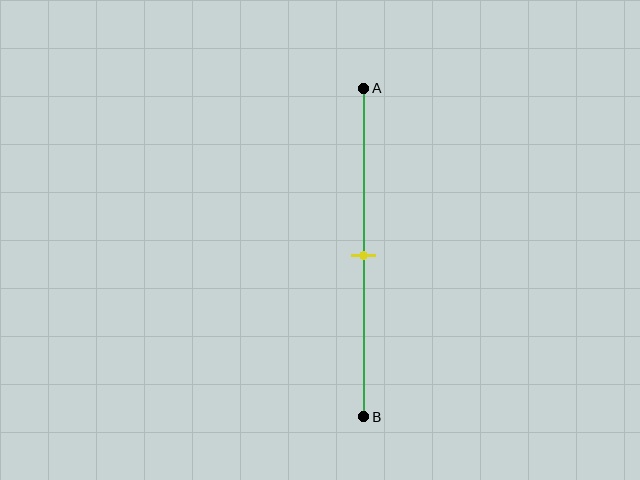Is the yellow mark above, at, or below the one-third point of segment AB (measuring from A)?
The yellow mark is below the one-third point of segment AB.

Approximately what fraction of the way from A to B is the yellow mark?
The yellow mark is approximately 50% of the way from A to B.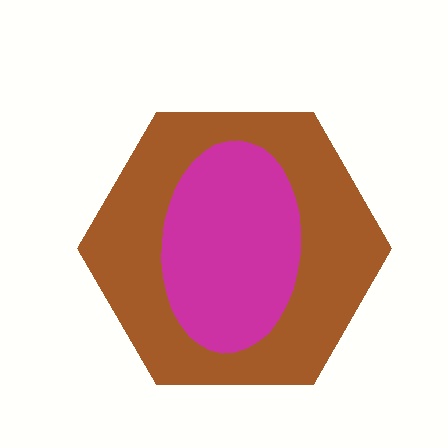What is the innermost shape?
The magenta ellipse.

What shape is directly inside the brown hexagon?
The magenta ellipse.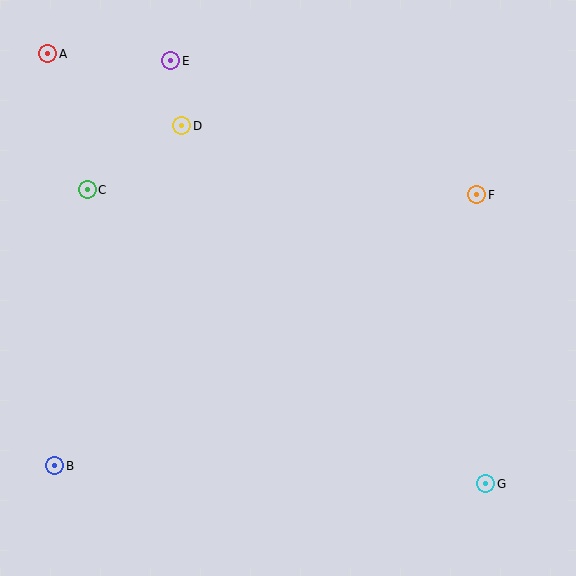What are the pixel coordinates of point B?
Point B is at (55, 466).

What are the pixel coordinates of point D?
Point D is at (182, 126).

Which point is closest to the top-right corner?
Point F is closest to the top-right corner.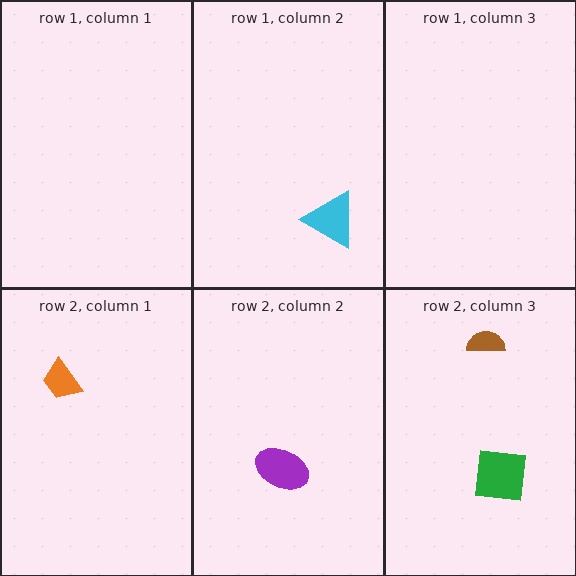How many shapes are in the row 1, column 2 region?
1.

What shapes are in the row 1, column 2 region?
The cyan triangle.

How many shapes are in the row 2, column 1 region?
1.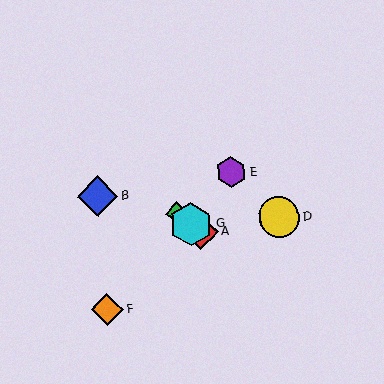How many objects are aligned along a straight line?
3 objects (A, C, G) are aligned along a straight line.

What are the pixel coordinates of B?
Object B is at (97, 196).